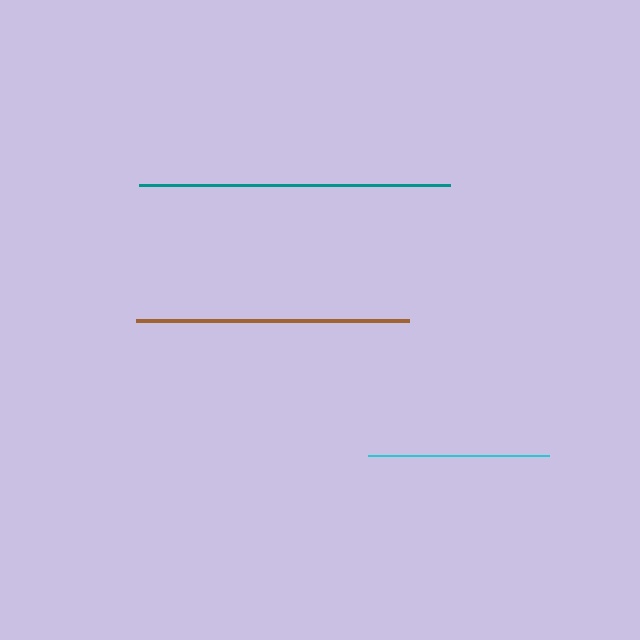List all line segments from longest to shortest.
From longest to shortest: teal, brown, cyan.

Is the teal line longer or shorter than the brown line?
The teal line is longer than the brown line.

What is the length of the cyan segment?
The cyan segment is approximately 181 pixels long.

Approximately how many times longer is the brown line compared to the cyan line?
The brown line is approximately 1.5 times the length of the cyan line.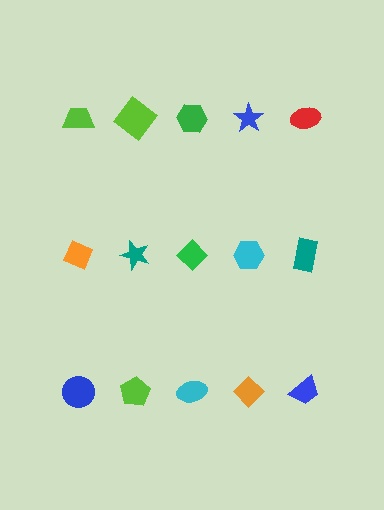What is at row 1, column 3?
A green hexagon.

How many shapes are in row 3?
5 shapes.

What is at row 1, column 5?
A red ellipse.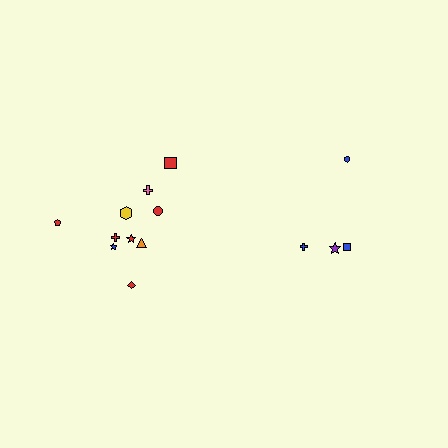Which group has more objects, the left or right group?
The left group.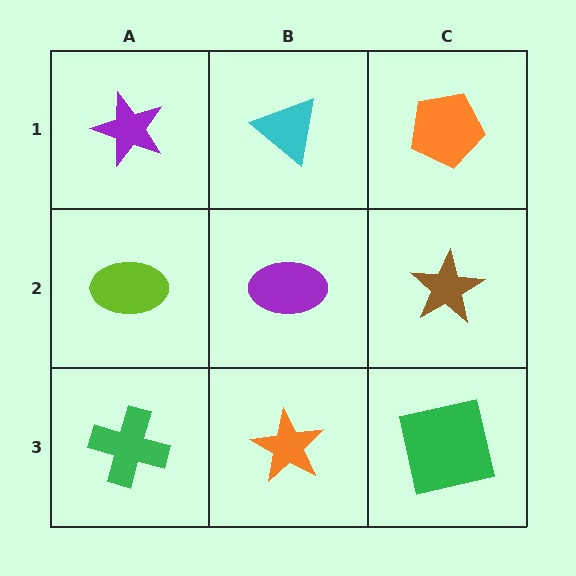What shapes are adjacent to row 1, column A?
A lime ellipse (row 2, column A), a cyan triangle (row 1, column B).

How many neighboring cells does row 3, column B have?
3.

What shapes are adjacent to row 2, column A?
A purple star (row 1, column A), a green cross (row 3, column A), a purple ellipse (row 2, column B).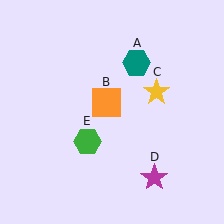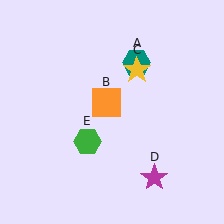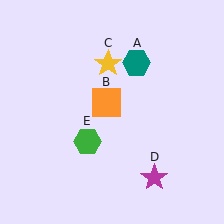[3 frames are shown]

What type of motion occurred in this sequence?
The yellow star (object C) rotated counterclockwise around the center of the scene.